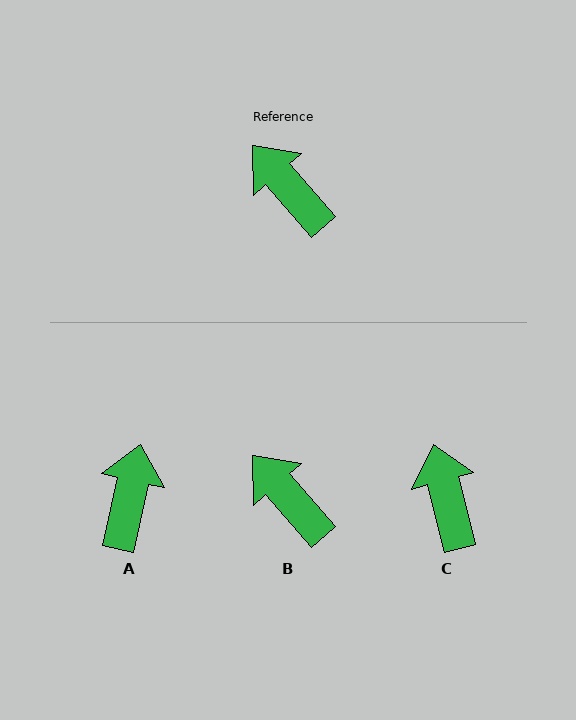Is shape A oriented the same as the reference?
No, it is off by about 54 degrees.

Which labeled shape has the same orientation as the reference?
B.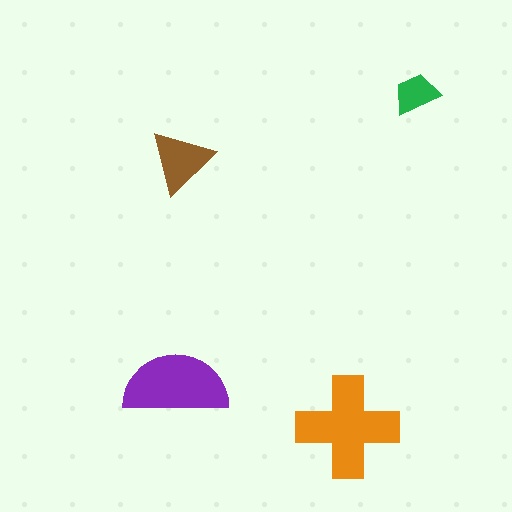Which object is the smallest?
The green trapezoid.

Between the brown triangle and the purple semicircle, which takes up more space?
The purple semicircle.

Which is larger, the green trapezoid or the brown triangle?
The brown triangle.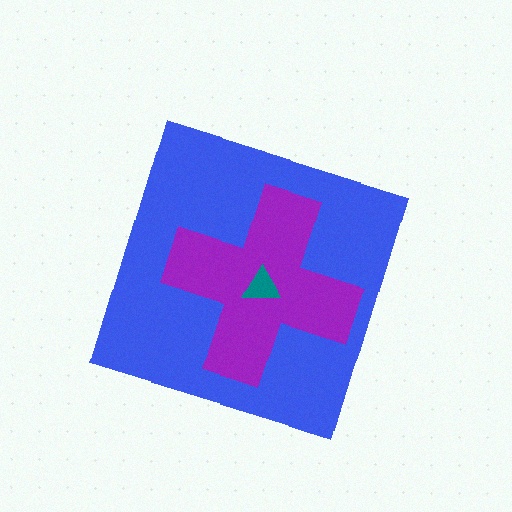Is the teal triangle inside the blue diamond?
Yes.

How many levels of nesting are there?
3.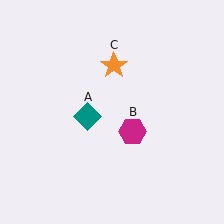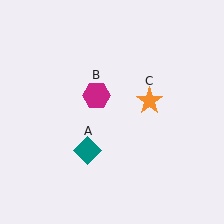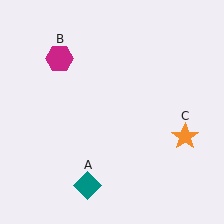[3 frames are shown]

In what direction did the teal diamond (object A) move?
The teal diamond (object A) moved down.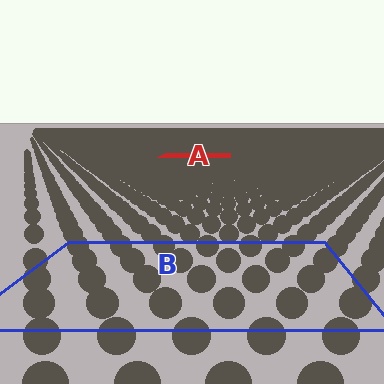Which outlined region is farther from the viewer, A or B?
Region A is farther from the viewer — the texture elements inside it appear smaller and more densely packed.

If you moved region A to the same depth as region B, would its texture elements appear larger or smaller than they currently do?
They would appear larger. At a closer depth, the same texture elements are projected at a bigger on-screen size.